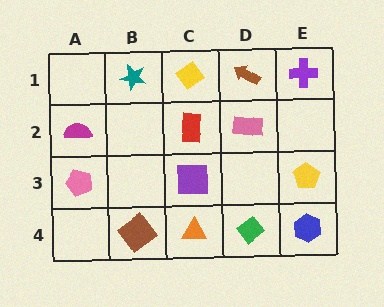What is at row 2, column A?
A magenta semicircle.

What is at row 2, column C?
A red rectangle.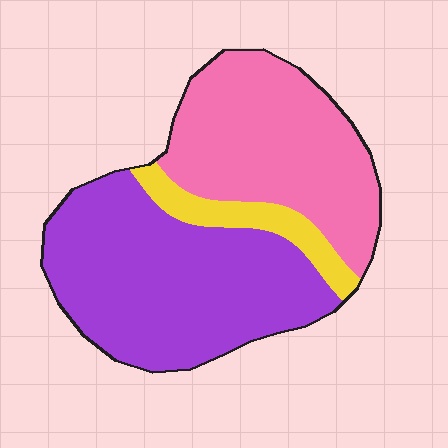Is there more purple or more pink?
Purple.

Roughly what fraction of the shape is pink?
Pink covers 39% of the shape.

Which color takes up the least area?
Yellow, at roughly 10%.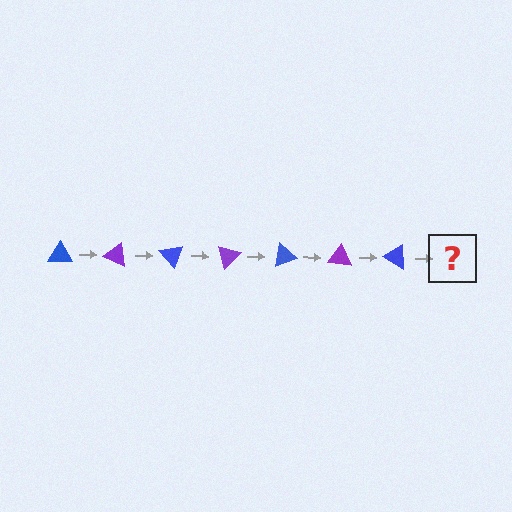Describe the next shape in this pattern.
It should be a purple triangle, rotated 175 degrees from the start.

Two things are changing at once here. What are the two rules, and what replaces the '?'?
The two rules are that it rotates 25 degrees each step and the color cycles through blue and purple. The '?' should be a purple triangle, rotated 175 degrees from the start.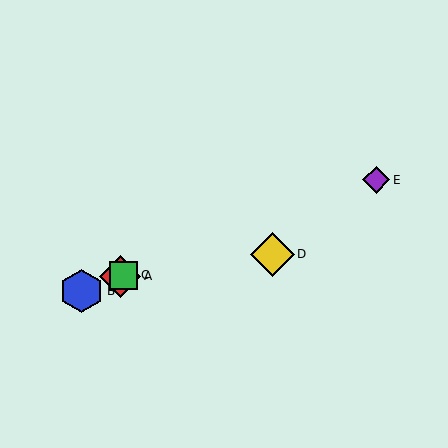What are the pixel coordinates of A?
Object A is at (120, 276).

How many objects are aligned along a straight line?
4 objects (A, B, C, E) are aligned along a straight line.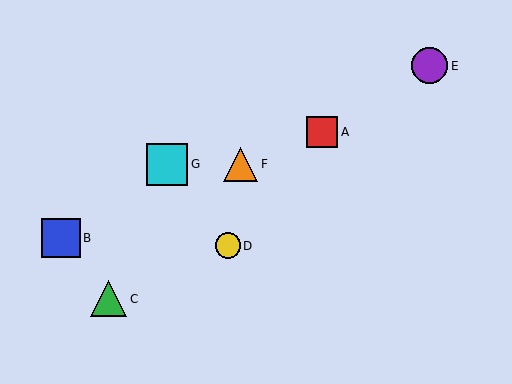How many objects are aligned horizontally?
2 objects (F, G) are aligned horizontally.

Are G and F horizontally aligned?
Yes, both are at y≈164.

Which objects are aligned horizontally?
Objects F, G are aligned horizontally.